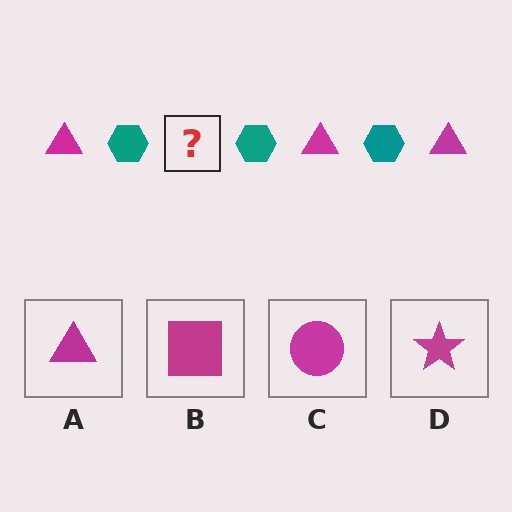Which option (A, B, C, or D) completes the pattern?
A.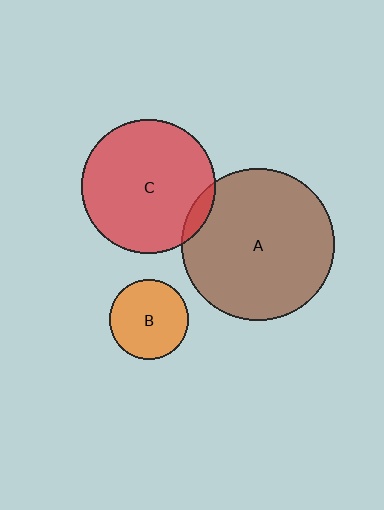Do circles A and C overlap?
Yes.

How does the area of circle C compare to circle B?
Approximately 2.8 times.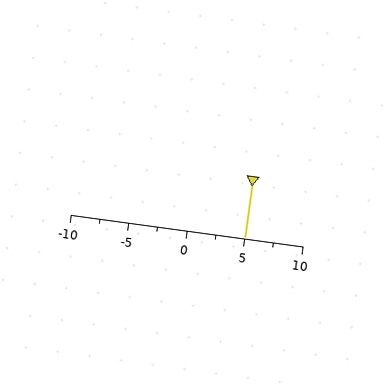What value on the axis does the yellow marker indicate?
The marker indicates approximately 5.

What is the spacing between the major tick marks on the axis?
The major ticks are spaced 5 apart.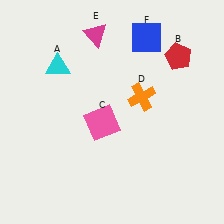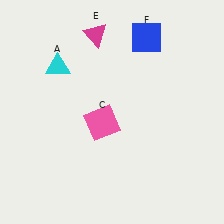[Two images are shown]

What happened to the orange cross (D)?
The orange cross (D) was removed in Image 2. It was in the top-right area of Image 1.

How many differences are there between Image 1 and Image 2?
There are 2 differences between the two images.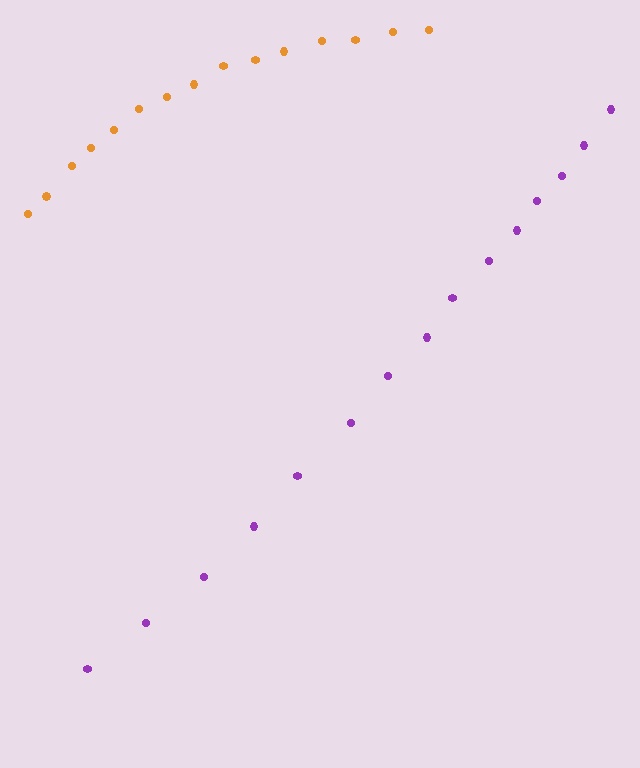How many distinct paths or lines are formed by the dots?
There are 2 distinct paths.